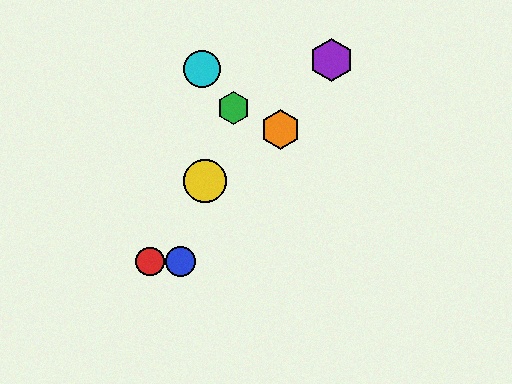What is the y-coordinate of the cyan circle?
The cyan circle is at y≈69.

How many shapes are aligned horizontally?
2 shapes (the red circle, the blue circle) are aligned horizontally.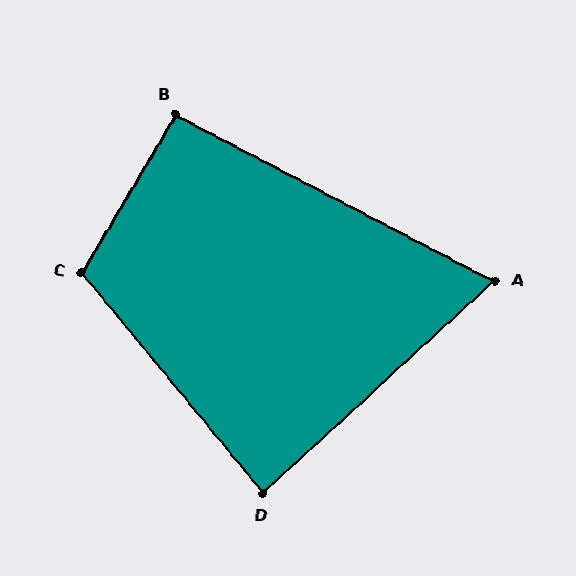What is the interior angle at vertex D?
Approximately 87 degrees (approximately right).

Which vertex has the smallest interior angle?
A, at approximately 70 degrees.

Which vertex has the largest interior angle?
C, at approximately 110 degrees.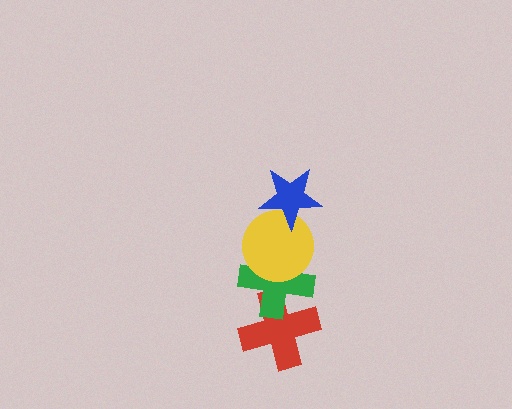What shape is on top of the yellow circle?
The blue star is on top of the yellow circle.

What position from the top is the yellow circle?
The yellow circle is 2nd from the top.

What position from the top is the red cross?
The red cross is 4th from the top.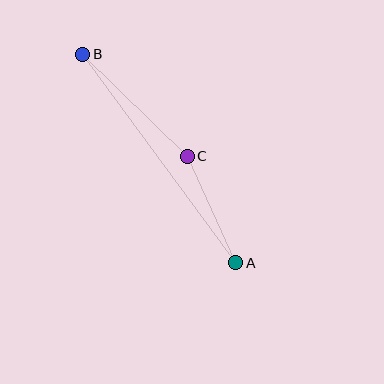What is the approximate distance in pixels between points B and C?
The distance between B and C is approximately 146 pixels.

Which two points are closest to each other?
Points A and C are closest to each other.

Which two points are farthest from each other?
Points A and B are farthest from each other.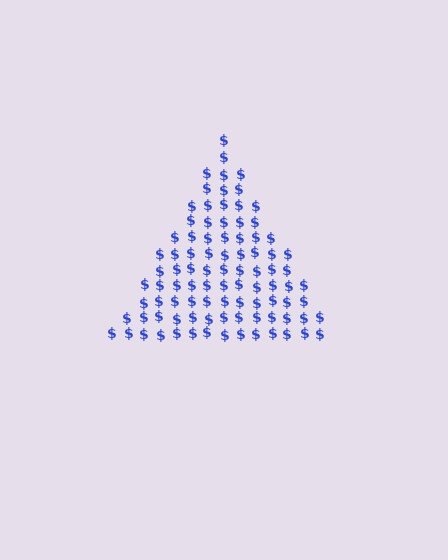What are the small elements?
The small elements are dollar signs.